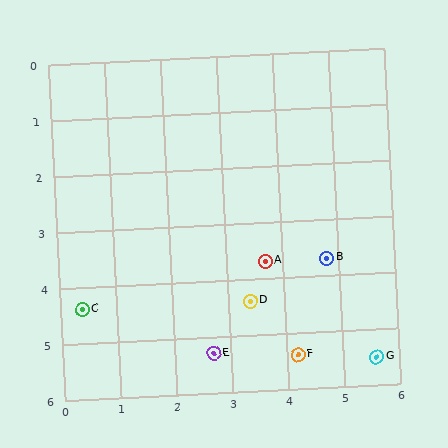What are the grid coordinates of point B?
Point B is at approximately (4.8, 3.7).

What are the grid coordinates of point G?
Point G is at approximately (5.6, 5.5).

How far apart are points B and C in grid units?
Points B and C are about 4.5 grid units apart.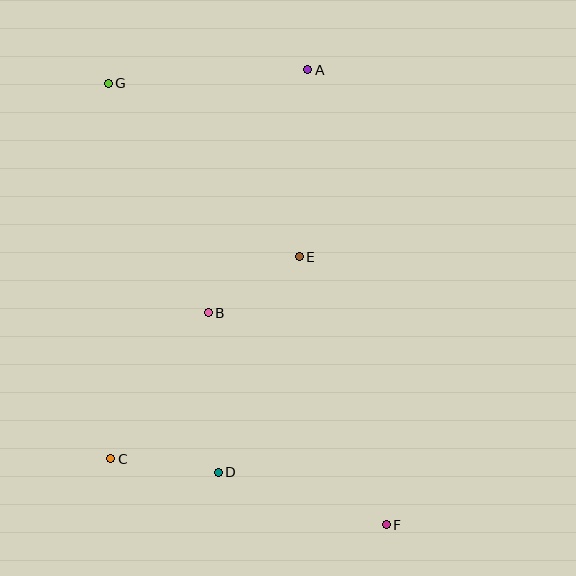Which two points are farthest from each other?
Points F and G are farthest from each other.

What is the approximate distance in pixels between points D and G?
The distance between D and G is approximately 404 pixels.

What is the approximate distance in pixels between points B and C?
The distance between B and C is approximately 176 pixels.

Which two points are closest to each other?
Points B and E are closest to each other.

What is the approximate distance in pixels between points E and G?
The distance between E and G is approximately 258 pixels.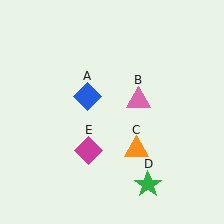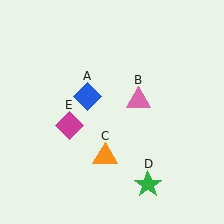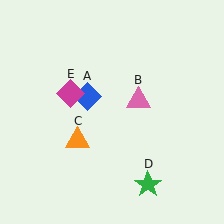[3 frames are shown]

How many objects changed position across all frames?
2 objects changed position: orange triangle (object C), magenta diamond (object E).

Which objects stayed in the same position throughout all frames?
Blue diamond (object A) and pink triangle (object B) and green star (object D) remained stationary.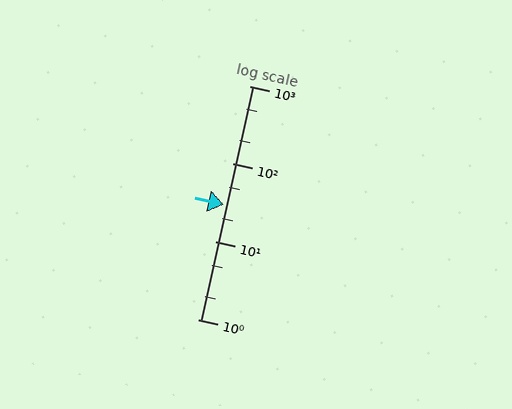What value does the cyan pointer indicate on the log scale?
The pointer indicates approximately 30.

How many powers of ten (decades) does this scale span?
The scale spans 3 decades, from 1 to 1000.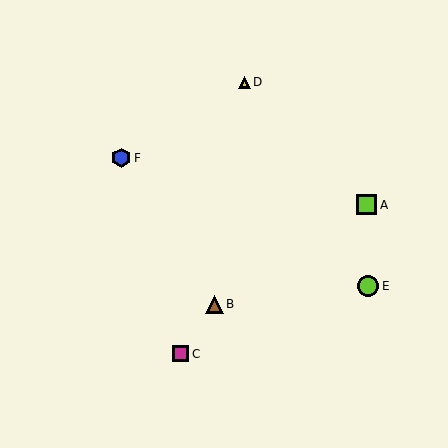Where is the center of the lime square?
The center of the lime square is at (367, 205).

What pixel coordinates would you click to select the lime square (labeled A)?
Click at (367, 205) to select the lime square A.